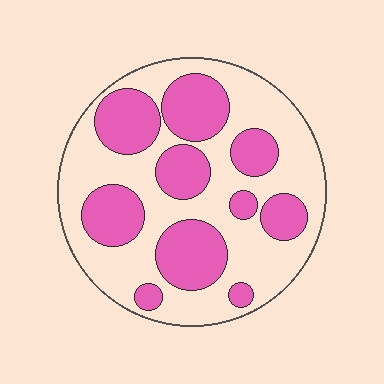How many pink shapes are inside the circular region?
10.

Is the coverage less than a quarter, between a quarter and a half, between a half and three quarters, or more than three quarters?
Between a quarter and a half.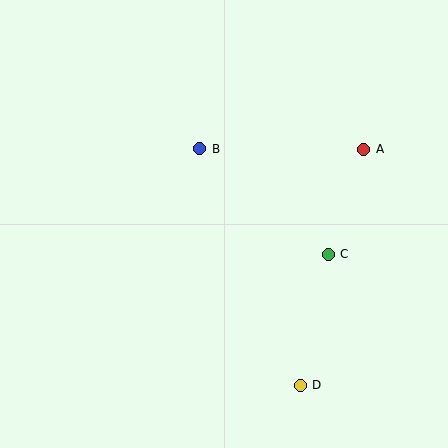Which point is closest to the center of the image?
Point B at (200, 149) is closest to the center.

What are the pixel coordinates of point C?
Point C is at (328, 254).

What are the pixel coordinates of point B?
Point B is at (200, 149).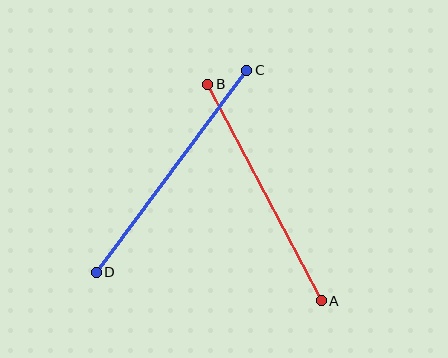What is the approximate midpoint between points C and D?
The midpoint is at approximately (172, 171) pixels.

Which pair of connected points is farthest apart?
Points C and D are farthest apart.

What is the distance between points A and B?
The distance is approximately 245 pixels.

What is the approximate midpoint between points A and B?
The midpoint is at approximately (265, 193) pixels.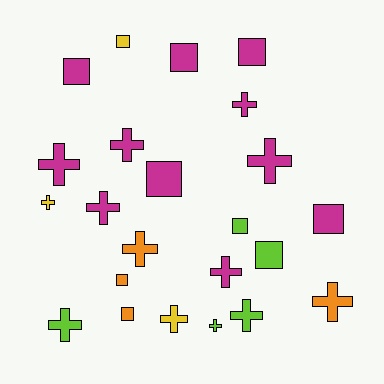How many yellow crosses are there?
There are 2 yellow crosses.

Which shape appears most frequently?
Cross, with 13 objects.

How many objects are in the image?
There are 23 objects.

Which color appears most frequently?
Magenta, with 11 objects.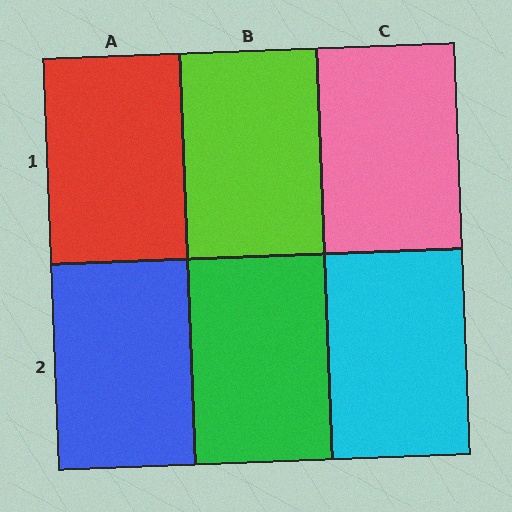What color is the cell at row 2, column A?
Blue.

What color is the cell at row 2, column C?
Cyan.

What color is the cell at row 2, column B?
Green.